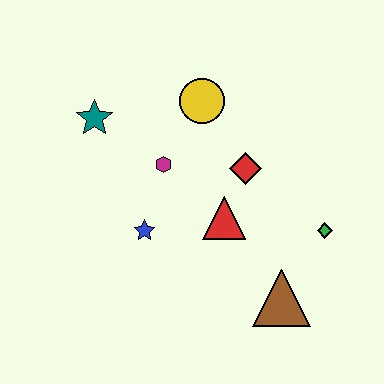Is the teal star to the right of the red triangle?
No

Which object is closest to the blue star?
The magenta hexagon is closest to the blue star.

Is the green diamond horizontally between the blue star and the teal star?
No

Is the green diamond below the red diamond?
Yes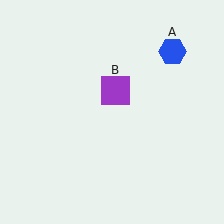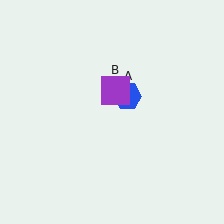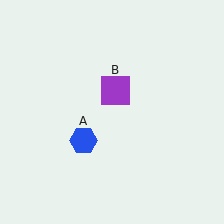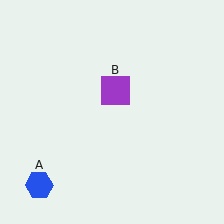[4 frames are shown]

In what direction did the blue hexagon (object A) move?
The blue hexagon (object A) moved down and to the left.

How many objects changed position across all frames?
1 object changed position: blue hexagon (object A).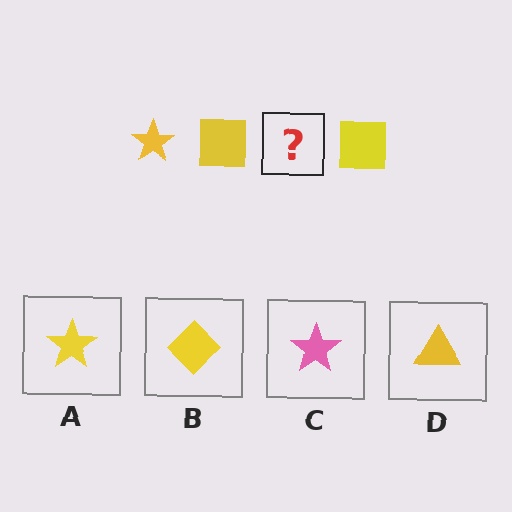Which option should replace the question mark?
Option A.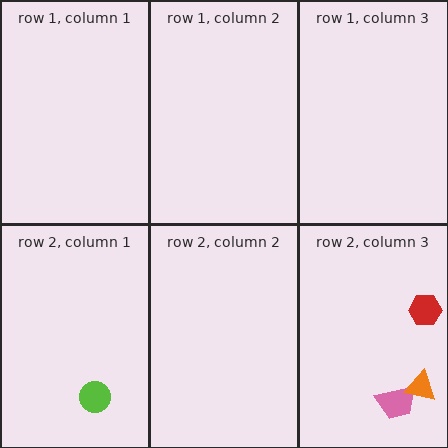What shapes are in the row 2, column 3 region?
The red hexagon, the pink trapezoid, the orange triangle.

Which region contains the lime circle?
The row 2, column 1 region.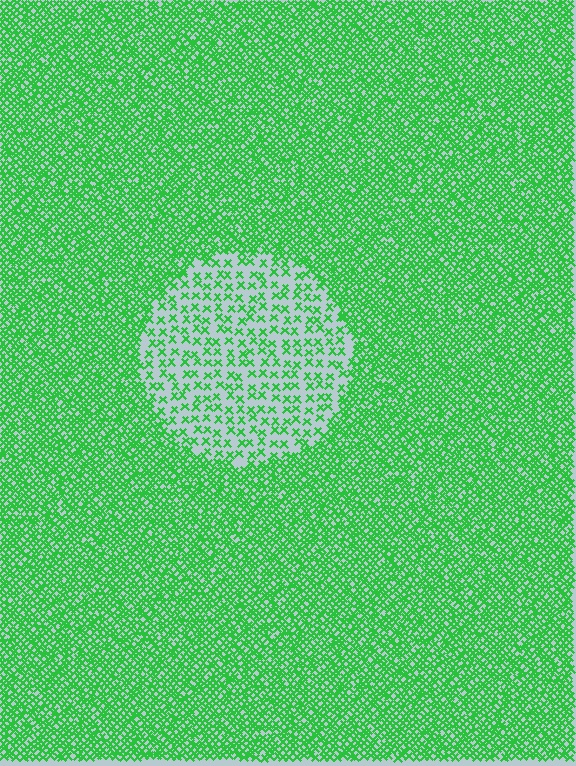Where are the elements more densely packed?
The elements are more densely packed outside the circle boundary.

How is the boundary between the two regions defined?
The boundary is defined by a change in element density (approximately 2.8x ratio). All elements are the same color, size, and shape.